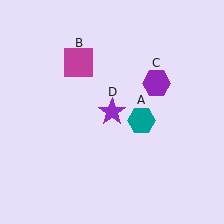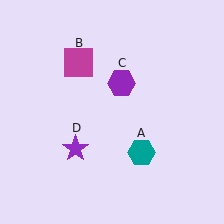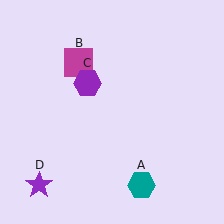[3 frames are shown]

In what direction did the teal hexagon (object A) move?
The teal hexagon (object A) moved down.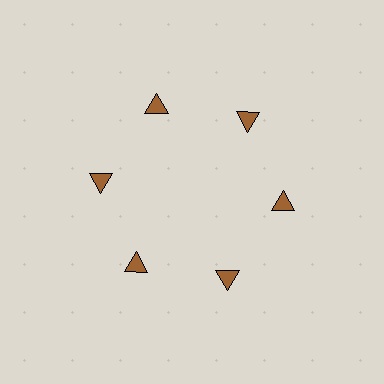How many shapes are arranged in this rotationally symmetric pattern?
There are 6 shapes, arranged in 6 groups of 1.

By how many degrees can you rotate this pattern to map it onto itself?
The pattern maps onto itself every 60 degrees of rotation.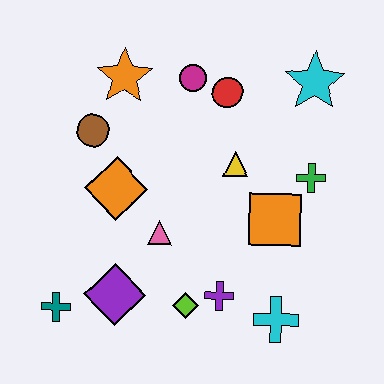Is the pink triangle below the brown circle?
Yes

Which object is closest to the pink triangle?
The orange diamond is closest to the pink triangle.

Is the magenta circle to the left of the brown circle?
No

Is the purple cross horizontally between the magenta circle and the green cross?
Yes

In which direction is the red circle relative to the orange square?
The red circle is above the orange square.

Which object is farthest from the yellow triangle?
The teal cross is farthest from the yellow triangle.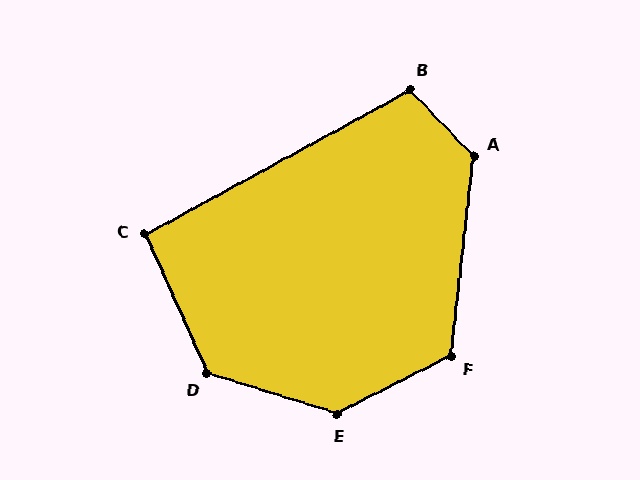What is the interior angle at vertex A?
Approximately 130 degrees (obtuse).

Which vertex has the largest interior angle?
E, at approximately 136 degrees.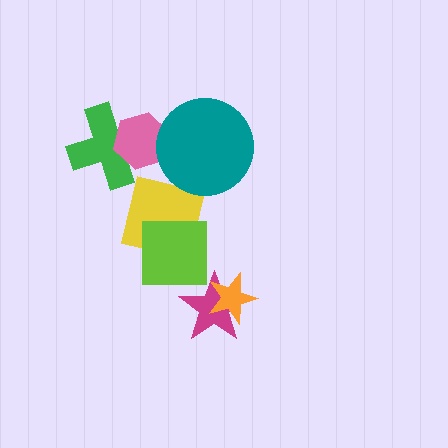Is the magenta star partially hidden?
Yes, it is partially covered by another shape.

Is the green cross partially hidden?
Yes, it is partially covered by another shape.